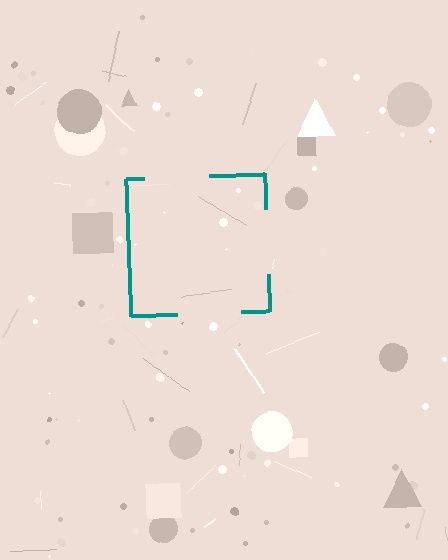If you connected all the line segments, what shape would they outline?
They would outline a square.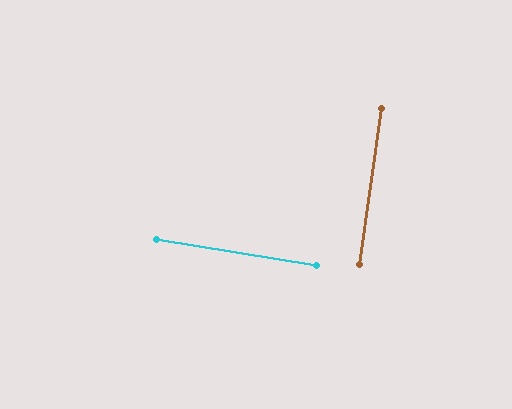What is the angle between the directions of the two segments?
Approximately 89 degrees.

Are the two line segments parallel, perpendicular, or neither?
Perpendicular — they meet at approximately 89°.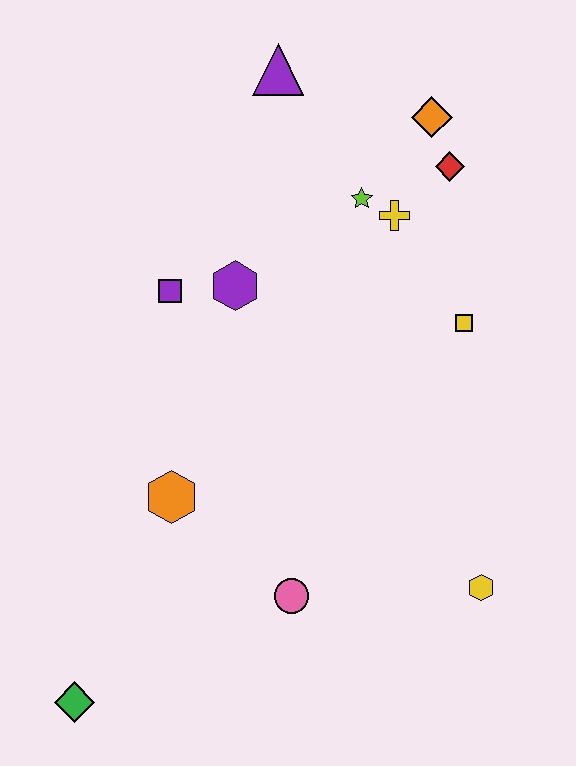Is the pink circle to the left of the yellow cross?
Yes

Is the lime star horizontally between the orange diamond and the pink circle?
Yes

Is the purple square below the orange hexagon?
No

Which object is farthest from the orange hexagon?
The orange diamond is farthest from the orange hexagon.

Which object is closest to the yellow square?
The yellow cross is closest to the yellow square.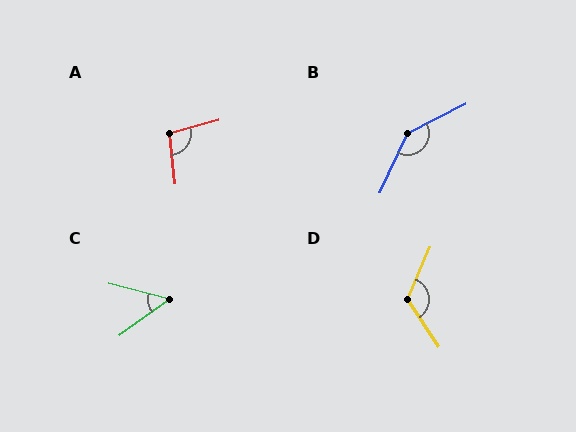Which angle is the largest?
B, at approximately 142 degrees.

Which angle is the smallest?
C, at approximately 50 degrees.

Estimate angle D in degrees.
Approximately 124 degrees.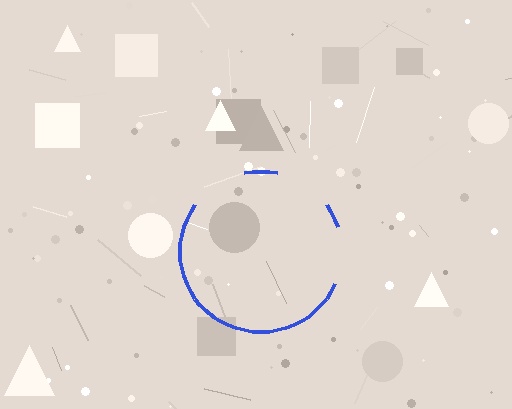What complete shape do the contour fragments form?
The contour fragments form a circle.